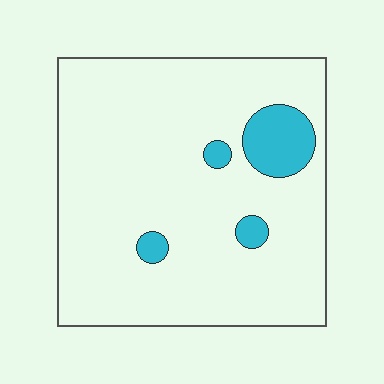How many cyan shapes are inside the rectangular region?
4.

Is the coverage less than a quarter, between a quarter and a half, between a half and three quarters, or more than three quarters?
Less than a quarter.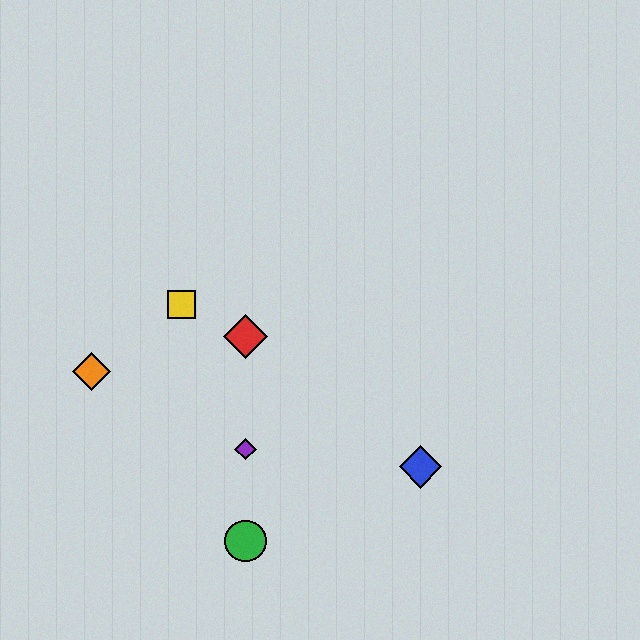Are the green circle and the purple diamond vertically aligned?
Yes, both are at x≈246.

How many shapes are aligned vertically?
3 shapes (the red diamond, the green circle, the purple diamond) are aligned vertically.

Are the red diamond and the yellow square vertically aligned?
No, the red diamond is at x≈246 and the yellow square is at x≈181.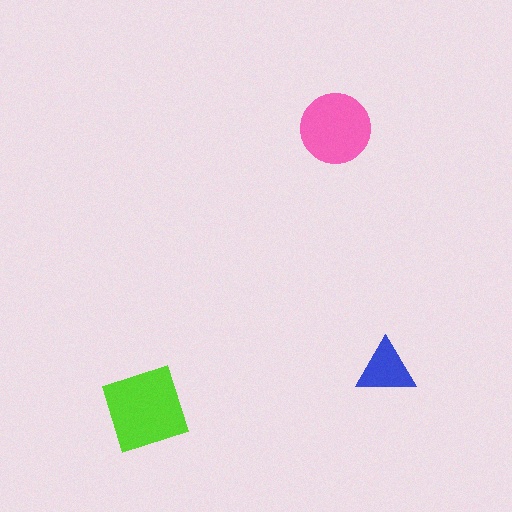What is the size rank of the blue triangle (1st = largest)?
3rd.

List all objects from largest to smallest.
The lime square, the pink circle, the blue triangle.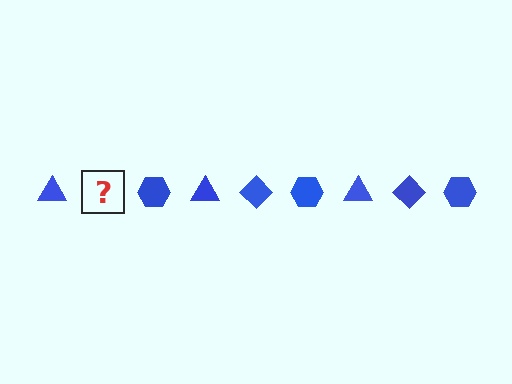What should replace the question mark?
The question mark should be replaced with a blue diamond.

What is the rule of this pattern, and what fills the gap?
The rule is that the pattern cycles through triangle, diamond, hexagon shapes in blue. The gap should be filled with a blue diamond.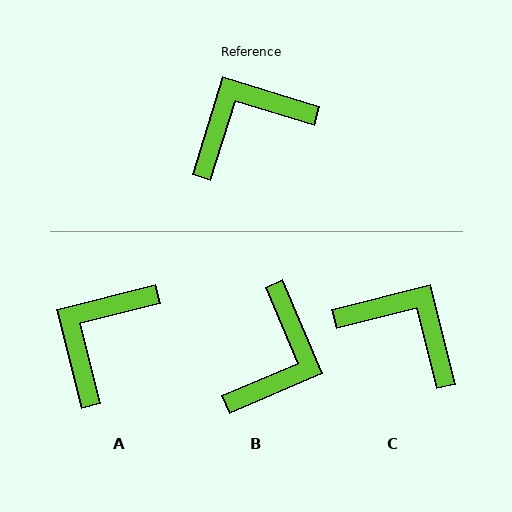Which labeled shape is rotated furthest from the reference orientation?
B, about 140 degrees away.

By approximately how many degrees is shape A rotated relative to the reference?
Approximately 31 degrees counter-clockwise.